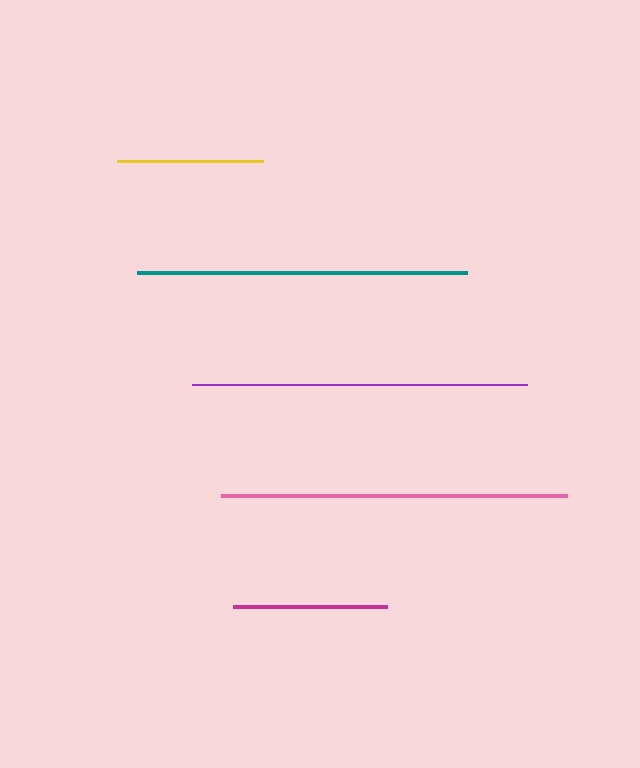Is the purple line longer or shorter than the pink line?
The pink line is longer than the purple line.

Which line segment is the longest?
The pink line is the longest at approximately 346 pixels.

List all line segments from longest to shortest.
From longest to shortest: pink, purple, teal, magenta, yellow.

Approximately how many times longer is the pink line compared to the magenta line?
The pink line is approximately 2.2 times the length of the magenta line.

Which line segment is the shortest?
The yellow line is the shortest at approximately 147 pixels.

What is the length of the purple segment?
The purple segment is approximately 335 pixels long.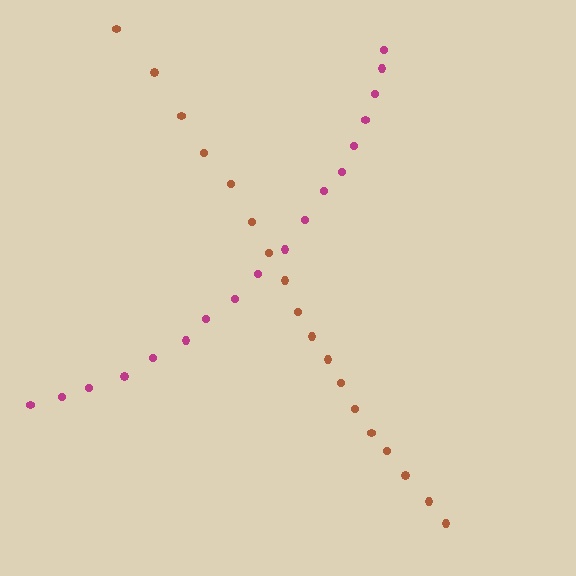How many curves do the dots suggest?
There are 2 distinct paths.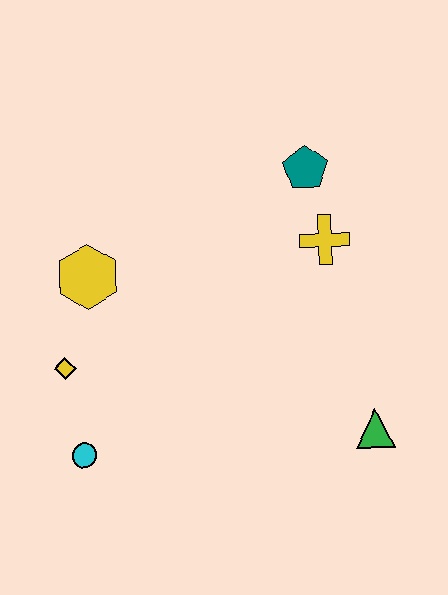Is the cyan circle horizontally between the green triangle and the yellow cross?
No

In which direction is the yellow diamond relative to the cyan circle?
The yellow diamond is above the cyan circle.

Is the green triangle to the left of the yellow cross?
No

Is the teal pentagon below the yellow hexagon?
No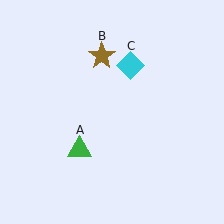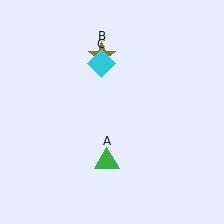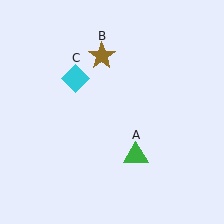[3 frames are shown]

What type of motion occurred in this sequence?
The green triangle (object A), cyan diamond (object C) rotated counterclockwise around the center of the scene.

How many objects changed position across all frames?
2 objects changed position: green triangle (object A), cyan diamond (object C).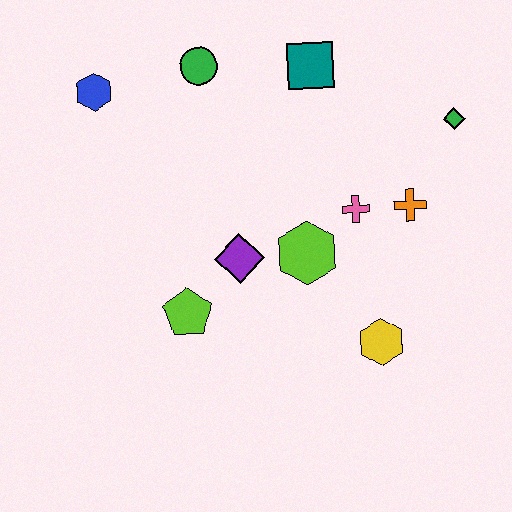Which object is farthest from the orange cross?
The blue hexagon is farthest from the orange cross.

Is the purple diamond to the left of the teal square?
Yes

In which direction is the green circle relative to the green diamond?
The green circle is to the left of the green diamond.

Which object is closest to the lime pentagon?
The purple diamond is closest to the lime pentagon.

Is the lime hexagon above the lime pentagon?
Yes